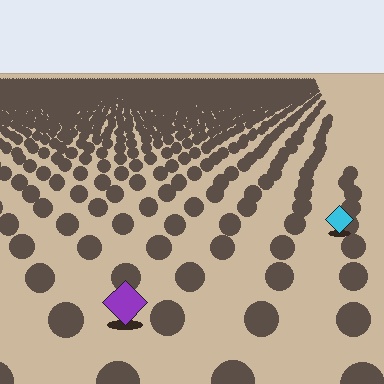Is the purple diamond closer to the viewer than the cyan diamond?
Yes. The purple diamond is closer — you can tell from the texture gradient: the ground texture is coarser near it.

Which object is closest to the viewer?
The purple diamond is closest. The texture marks near it are larger and more spread out.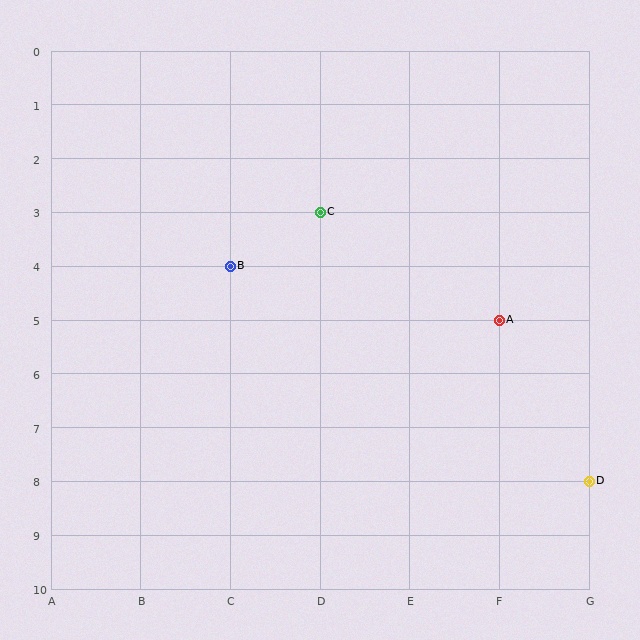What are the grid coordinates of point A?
Point A is at grid coordinates (F, 5).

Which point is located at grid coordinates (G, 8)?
Point D is at (G, 8).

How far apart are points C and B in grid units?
Points C and B are 1 column and 1 row apart (about 1.4 grid units diagonally).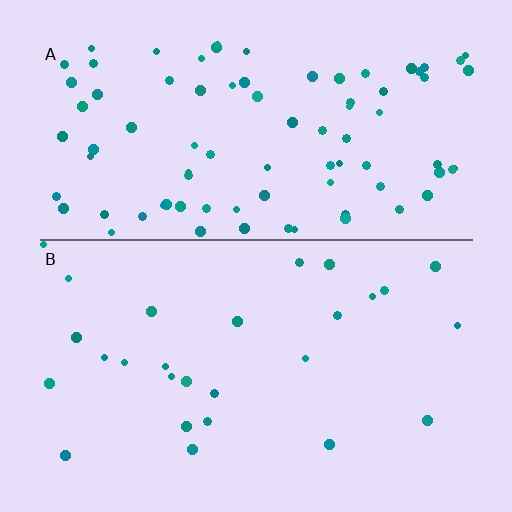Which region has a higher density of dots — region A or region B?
A (the top).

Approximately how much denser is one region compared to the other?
Approximately 3.1× — region A over region B.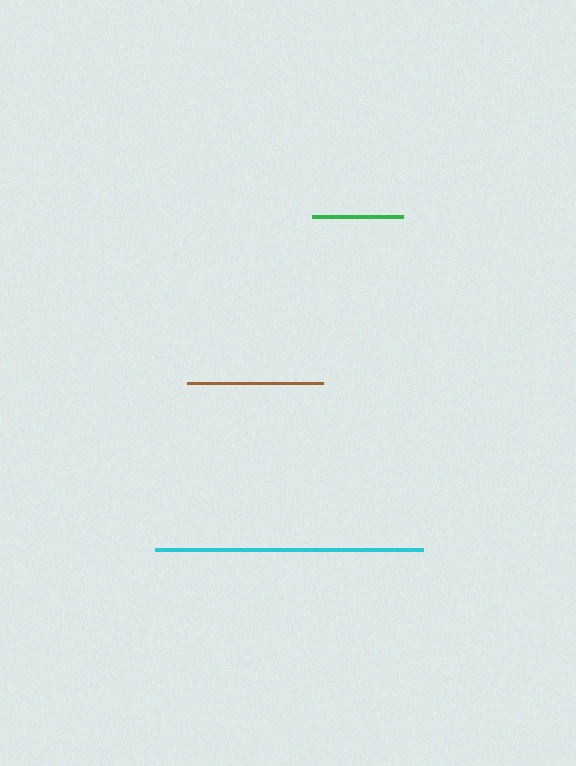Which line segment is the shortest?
The green line is the shortest at approximately 91 pixels.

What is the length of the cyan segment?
The cyan segment is approximately 268 pixels long.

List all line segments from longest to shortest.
From longest to shortest: cyan, brown, green.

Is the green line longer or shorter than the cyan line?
The cyan line is longer than the green line.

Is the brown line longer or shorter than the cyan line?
The cyan line is longer than the brown line.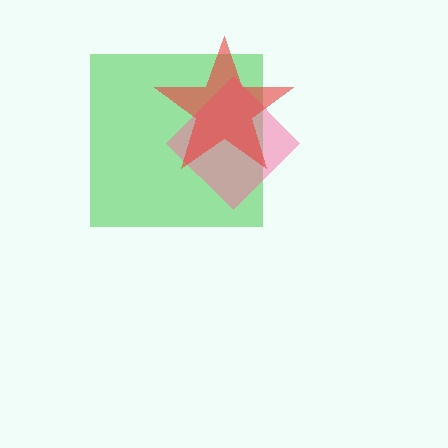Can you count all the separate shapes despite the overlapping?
Yes, there are 3 separate shapes.